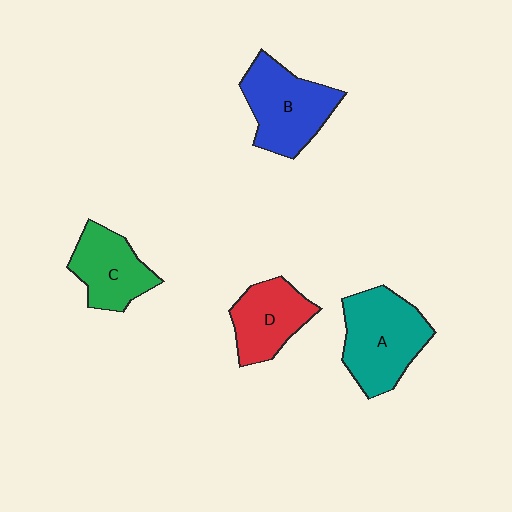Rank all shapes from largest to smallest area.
From largest to smallest: A (teal), B (blue), C (green), D (red).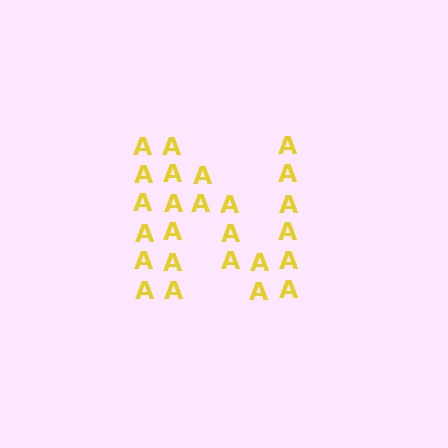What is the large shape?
The large shape is the letter N.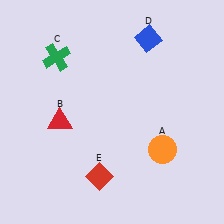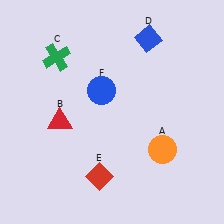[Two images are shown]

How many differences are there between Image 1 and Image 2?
There is 1 difference between the two images.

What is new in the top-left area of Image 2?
A blue circle (F) was added in the top-left area of Image 2.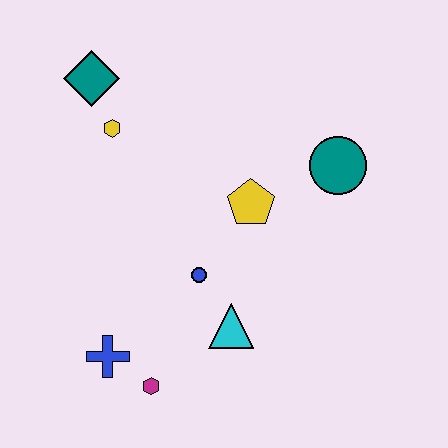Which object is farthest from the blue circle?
The teal diamond is farthest from the blue circle.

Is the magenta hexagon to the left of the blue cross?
No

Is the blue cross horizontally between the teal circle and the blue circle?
No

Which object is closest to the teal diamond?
The yellow hexagon is closest to the teal diamond.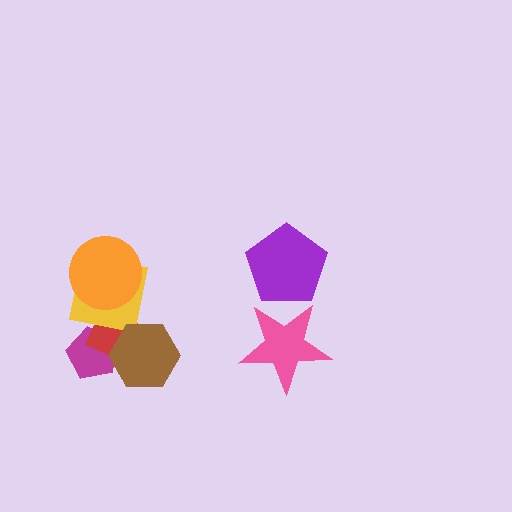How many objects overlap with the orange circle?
1 object overlaps with the orange circle.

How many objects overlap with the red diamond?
3 objects overlap with the red diamond.